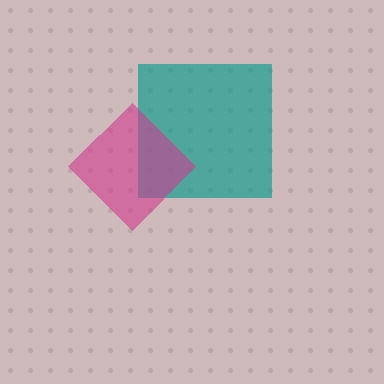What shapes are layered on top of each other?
The layered shapes are: a teal square, a magenta diamond.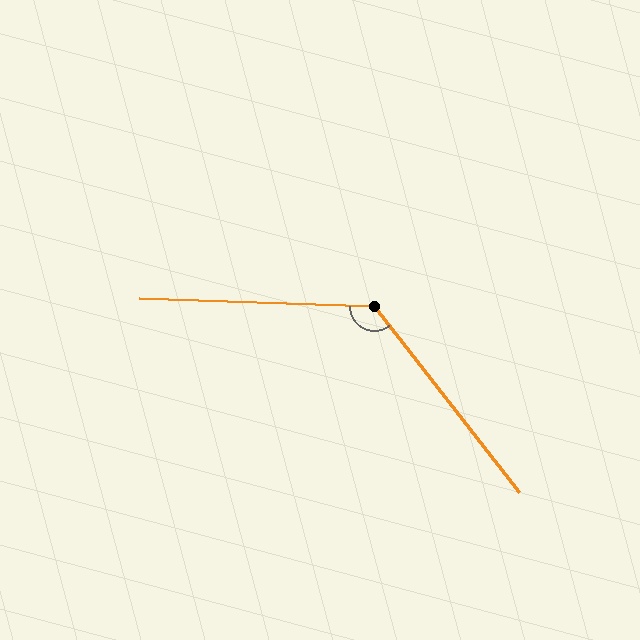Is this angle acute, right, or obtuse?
It is obtuse.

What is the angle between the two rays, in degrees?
Approximately 130 degrees.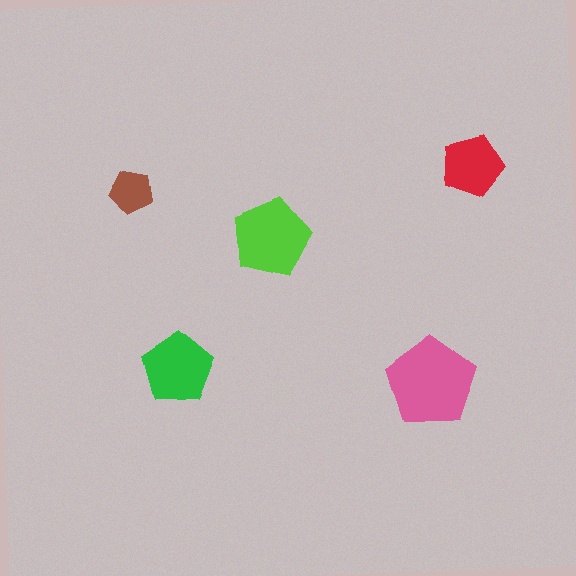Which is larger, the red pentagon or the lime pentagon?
The lime one.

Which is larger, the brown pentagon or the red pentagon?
The red one.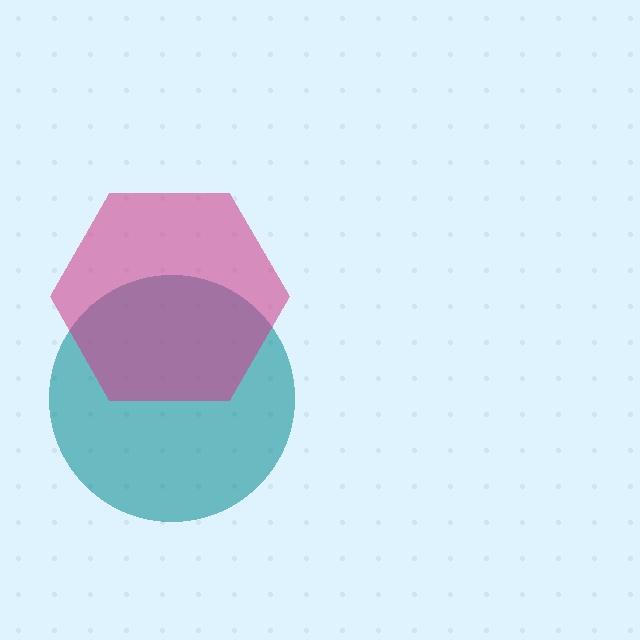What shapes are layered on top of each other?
The layered shapes are: a teal circle, a magenta hexagon.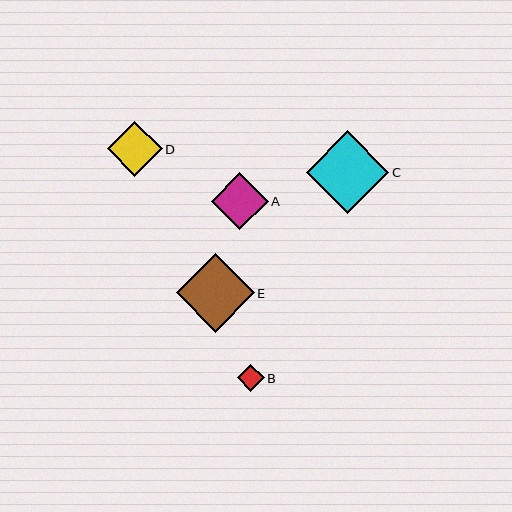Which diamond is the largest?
Diamond C is the largest with a size of approximately 83 pixels.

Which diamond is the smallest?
Diamond B is the smallest with a size of approximately 27 pixels.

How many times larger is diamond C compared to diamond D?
Diamond C is approximately 1.5 times the size of diamond D.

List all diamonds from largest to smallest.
From largest to smallest: C, E, A, D, B.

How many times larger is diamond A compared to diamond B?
Diamond A is approximately 2.1 times the size of diamond B.